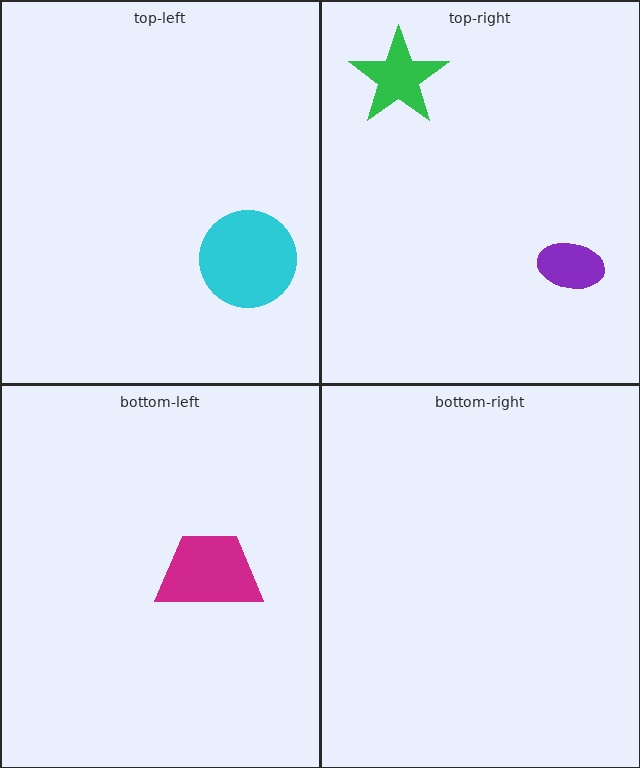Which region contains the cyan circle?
The top-left region.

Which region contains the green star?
The top-right region.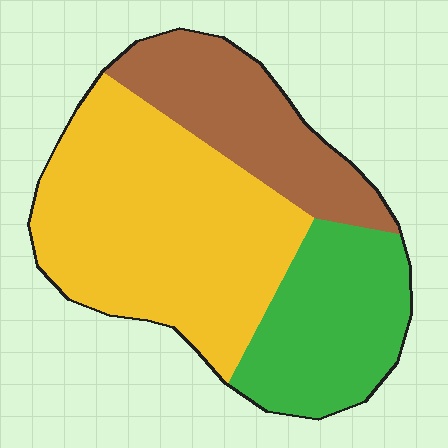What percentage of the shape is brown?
Brown covers roughly 25% of the shape.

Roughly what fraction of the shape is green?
Green takes up between a sixth and a third of the shape.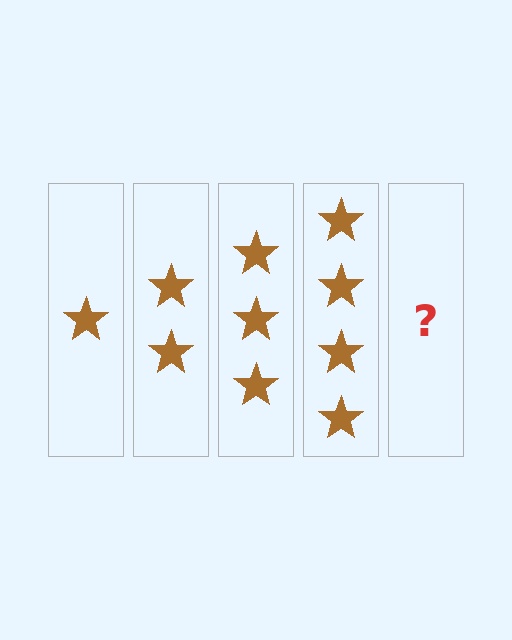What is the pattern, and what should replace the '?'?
The pattern is that each step adds one more star. The '?' should be 5 stars.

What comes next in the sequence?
The next element should be 5 stars.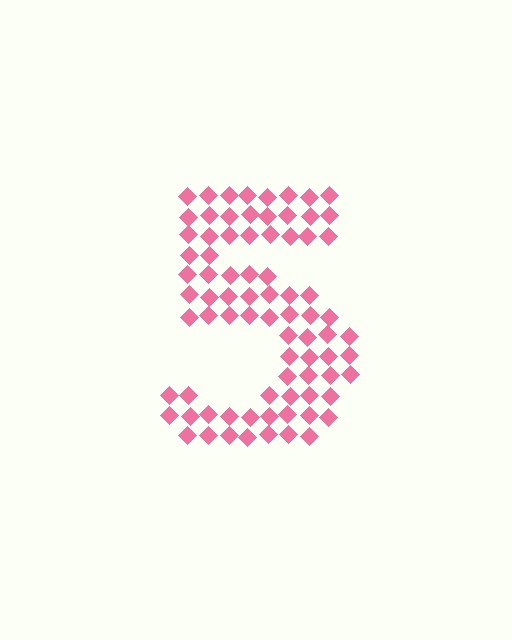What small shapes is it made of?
It is made of small diamonds.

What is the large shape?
The large shape is the digit 5.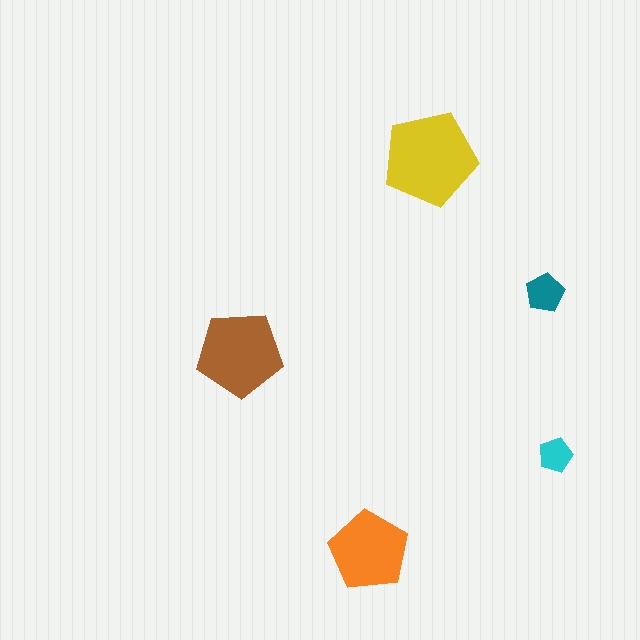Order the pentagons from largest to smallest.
the yellow one, the brown one, the orange one, the teal one, the cyan one.